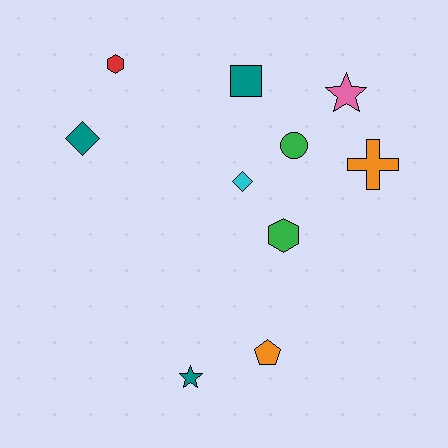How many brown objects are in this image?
There are no brown objects.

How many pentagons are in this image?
There is 1 pentagon.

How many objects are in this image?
There are 10 objects.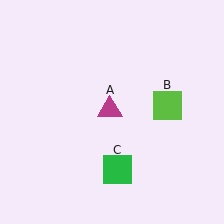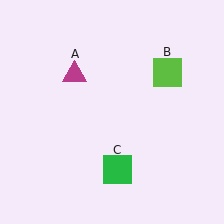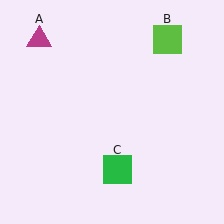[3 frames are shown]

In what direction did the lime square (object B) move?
The lime square (object B) moved up.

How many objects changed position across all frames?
2 objects changed position: magenta triangle (object A), lime square (object B).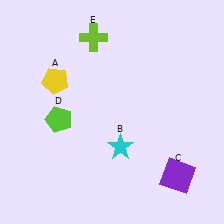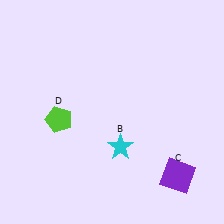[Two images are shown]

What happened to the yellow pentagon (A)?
The yellow pentagon (A) was removed in Image 2. It was in the top-left area of Image 1.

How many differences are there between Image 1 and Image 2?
There are 2 differences between the two images.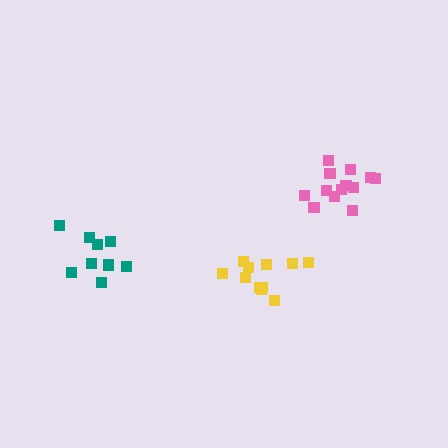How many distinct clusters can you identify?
There are 3 distinct clusters.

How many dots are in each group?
Group 1: 9 dots, Group 2: 13 dots, Group 3: 11 dots (33 total).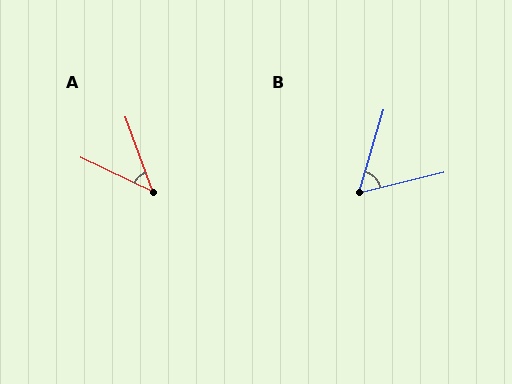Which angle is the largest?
B, at approximately 60 degrees.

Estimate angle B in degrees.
Approximately 60 degrees.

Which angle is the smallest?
A, at approximately 44 degrees.